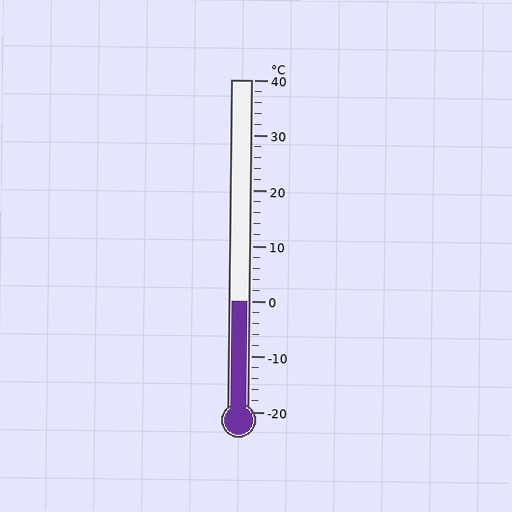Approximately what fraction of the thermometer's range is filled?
The thermometer is filled to approximately 35% of its range.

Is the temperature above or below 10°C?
The temperature is below 10°C.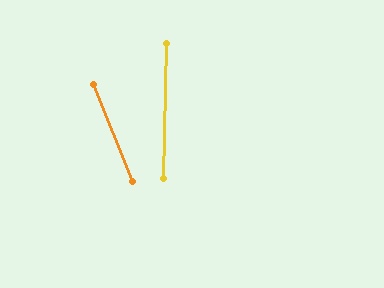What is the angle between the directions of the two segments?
Approximately 23 degrees.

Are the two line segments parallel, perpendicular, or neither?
Neither parallel nor perpendicular — they differ by about 23°.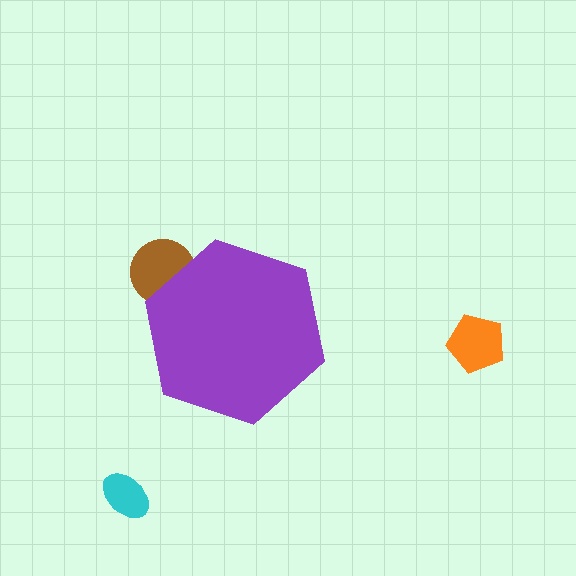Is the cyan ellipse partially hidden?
No, the cyan ellipse is fully visible.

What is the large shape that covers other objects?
A purple hexagon.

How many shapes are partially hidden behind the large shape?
1 shape is partially hidden.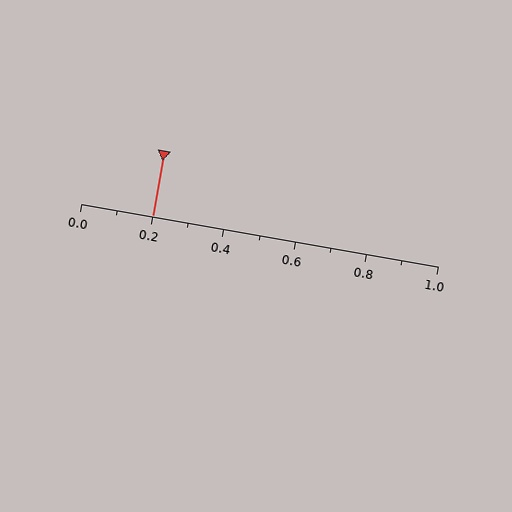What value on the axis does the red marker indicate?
The marker indicates approximately 0.2.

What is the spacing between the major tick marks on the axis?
The major ticks are spaced 0.2 apart.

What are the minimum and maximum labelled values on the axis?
The axis runs from 0.0 to 1.0.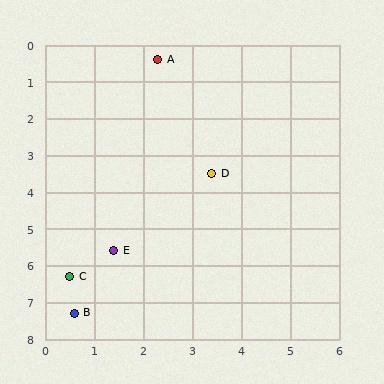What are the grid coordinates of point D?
Point D is at approximately (3.4, 3.5).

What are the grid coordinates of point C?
Point C is at approximately (0.5, 6.3).